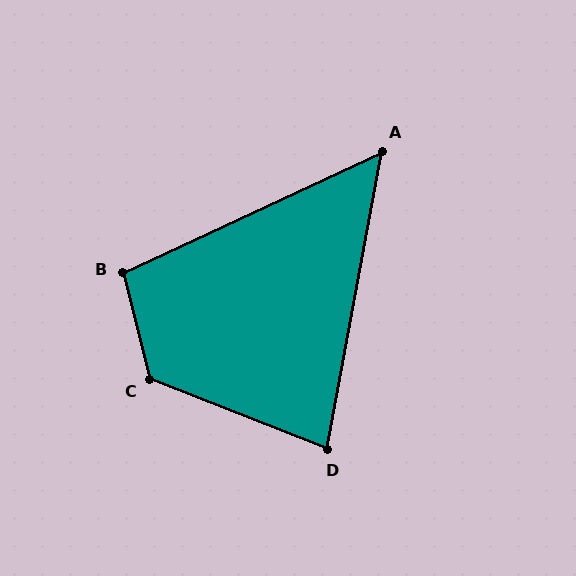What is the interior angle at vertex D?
Approximately 79 degrees (acute).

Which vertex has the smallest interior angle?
A, at approximately 55 degrees.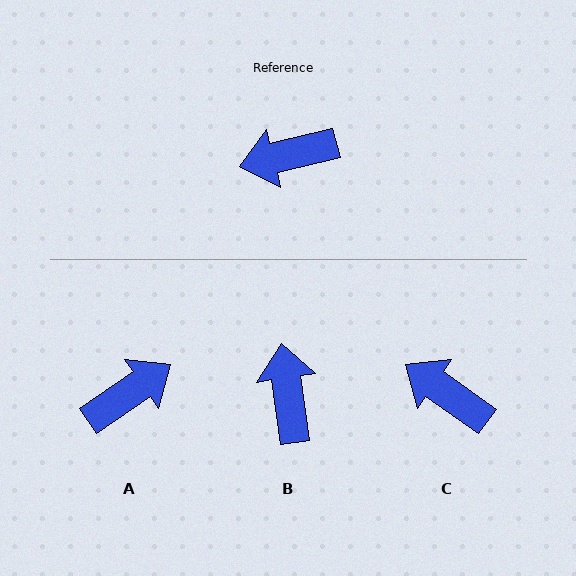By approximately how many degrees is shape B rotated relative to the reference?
Approximately 96 degrees clockwise.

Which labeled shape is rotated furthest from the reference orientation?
A, about 160 degrees away.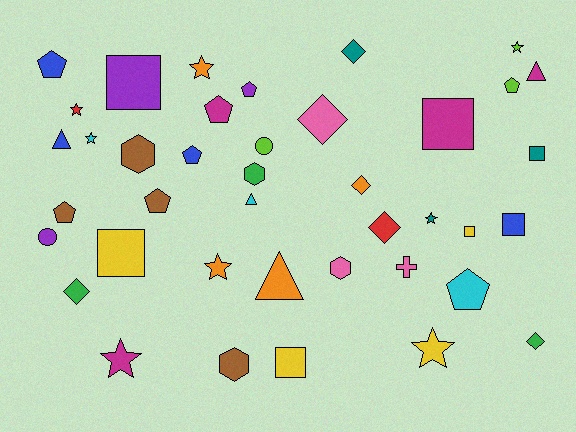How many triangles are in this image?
There are 4 triangles.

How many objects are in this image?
There are 40 objects.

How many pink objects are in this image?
There are 3 pink objects.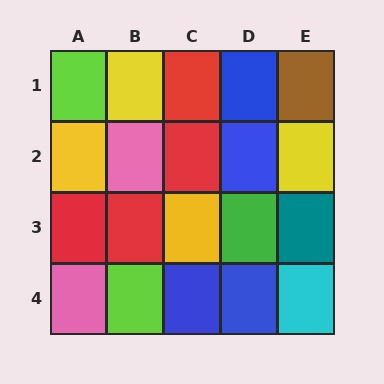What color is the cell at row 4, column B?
Lime.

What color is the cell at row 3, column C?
Yellow.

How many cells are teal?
1 cell is teal.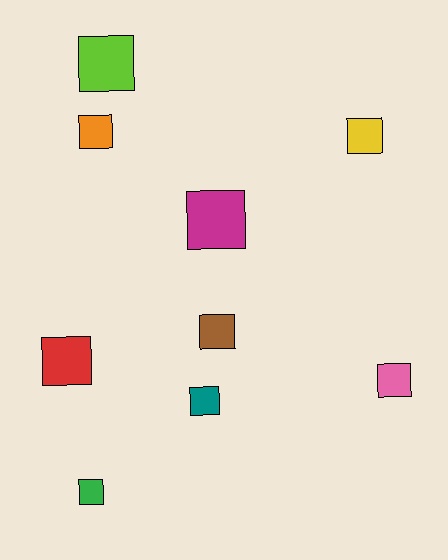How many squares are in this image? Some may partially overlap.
There are 9 squares.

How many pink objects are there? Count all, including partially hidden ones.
There is 1 pink object.